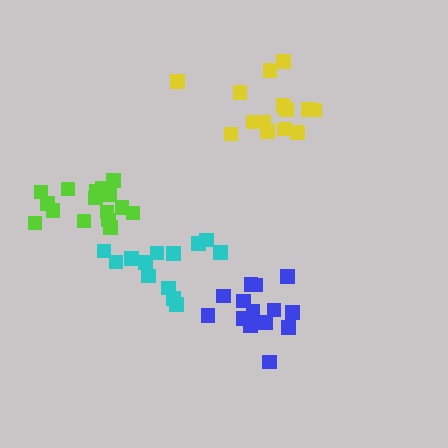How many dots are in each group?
Group 1: 13 dots, Group 2: 16 dots, Group 3: 14 dots, Group 4: 14 dots (57 total).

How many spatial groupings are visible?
There are 4 spatial groupings.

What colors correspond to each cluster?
The clusters are colored: cyan, lime, yellow, blue.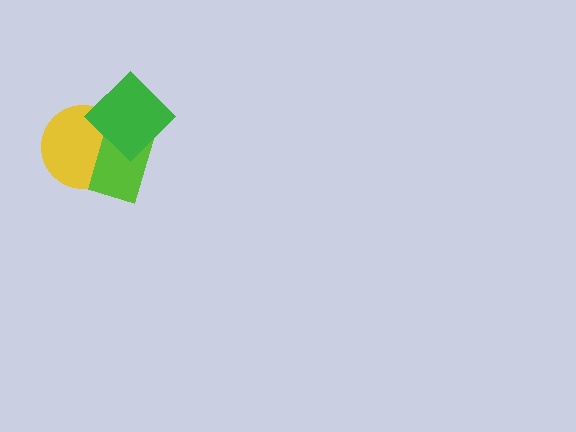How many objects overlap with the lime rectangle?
2 objects overlap with the lime rectangle.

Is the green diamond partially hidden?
No, no other shape covers it.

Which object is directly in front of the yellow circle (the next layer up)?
The lime rectangle is directly in front of the yellow circle.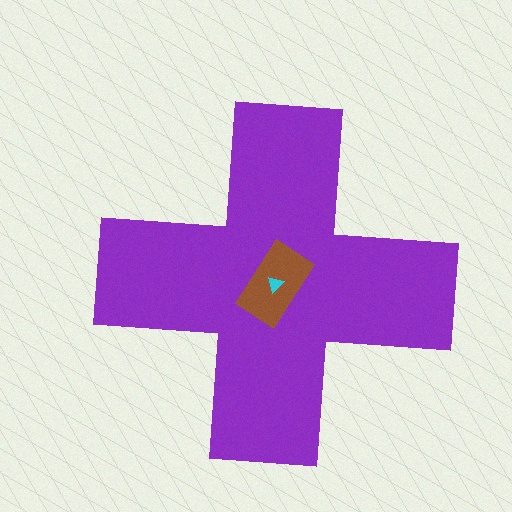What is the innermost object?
The cyan triangle.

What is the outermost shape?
The purple cross.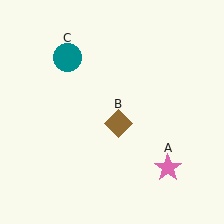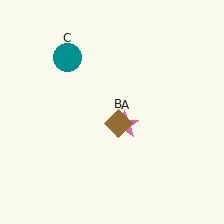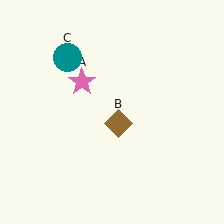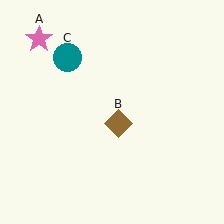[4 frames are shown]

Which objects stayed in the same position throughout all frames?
Brown diamond (object B) and teal circle (object C) remained stationary.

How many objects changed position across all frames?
1 object changed position: pink star (object A).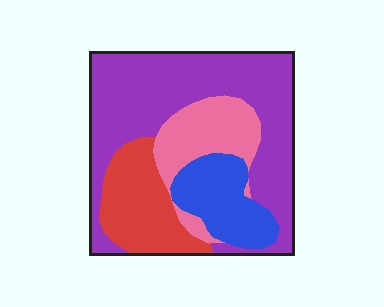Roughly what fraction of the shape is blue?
Blue takes up about one sixth (1/6) of the shape.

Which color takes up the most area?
Purple, at roughly 50%.